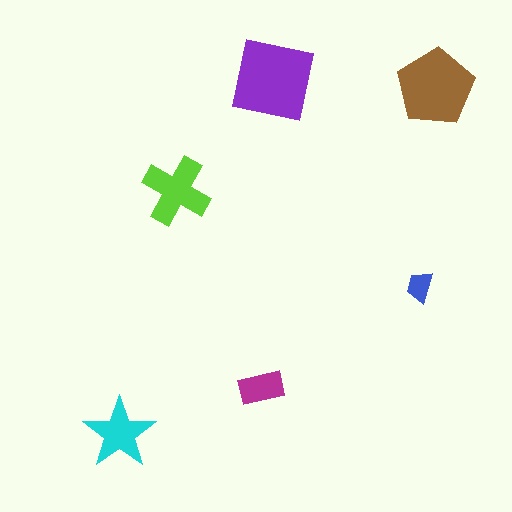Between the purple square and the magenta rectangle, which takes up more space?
The purple square.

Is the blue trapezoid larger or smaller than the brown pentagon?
Smaller.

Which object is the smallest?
The blue trapezoid.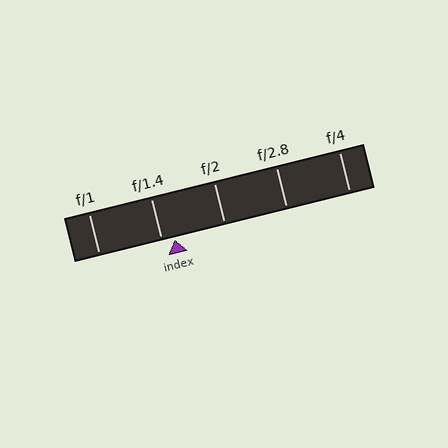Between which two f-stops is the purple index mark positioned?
The index mark is between f/1.4 and f/2.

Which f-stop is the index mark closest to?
The index mark is closest to f/1.4.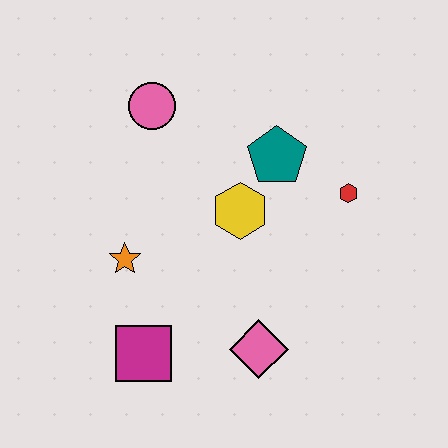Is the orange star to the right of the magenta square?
No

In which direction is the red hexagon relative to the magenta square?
The red hexagon is to the right of the magenta square.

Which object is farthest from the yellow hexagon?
The magenta square is farthest from the yellow hexagon.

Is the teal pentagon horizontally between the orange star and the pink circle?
No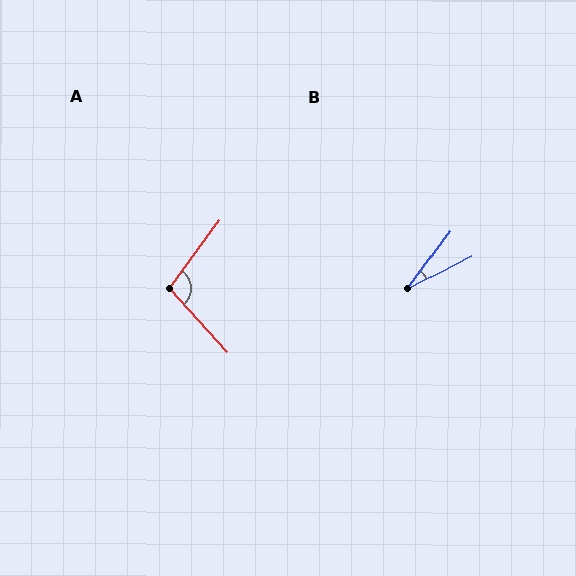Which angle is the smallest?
B, at approximately 26 degrees.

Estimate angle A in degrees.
Approximately 101 degrees.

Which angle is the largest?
A, at approximately 101 degrees.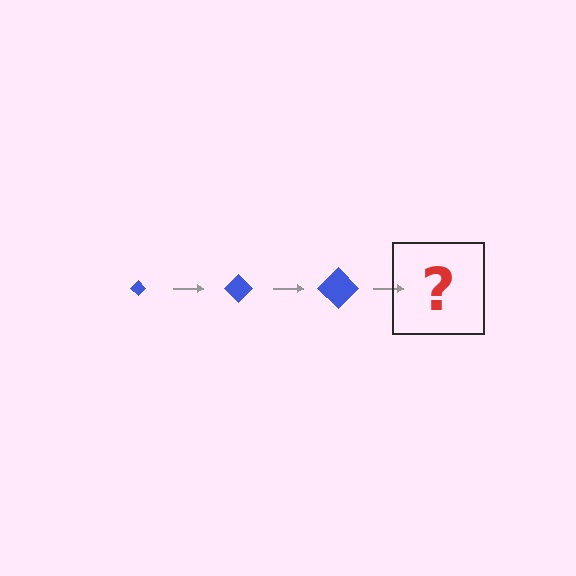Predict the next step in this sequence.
The next step is a blue diamond, larger than the previous one.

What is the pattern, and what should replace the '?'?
The pattern is that the diamond gets progressively larger each step. The '?' should be a blue diamond, larger than the previous one.